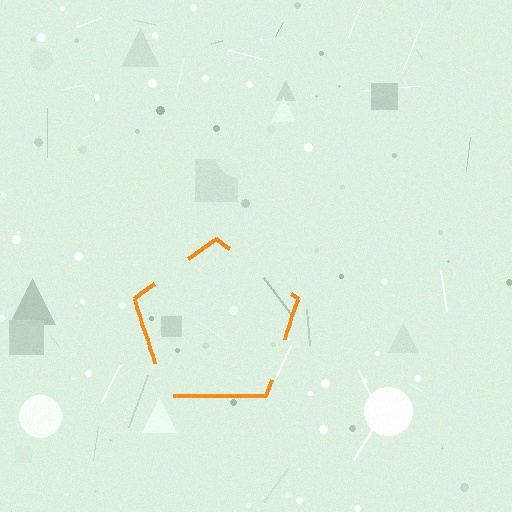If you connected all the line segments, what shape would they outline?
They would outline a pentagon.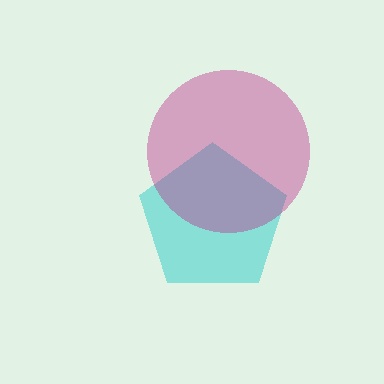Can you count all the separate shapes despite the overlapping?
Yes, there are 2 separate shapes.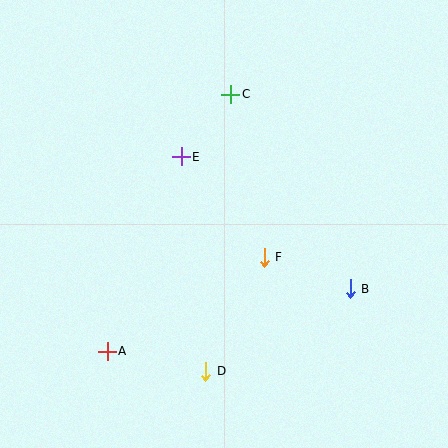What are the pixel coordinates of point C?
Point C is at (230, 94).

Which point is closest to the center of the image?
Point F at (264, 257) is closest to the center.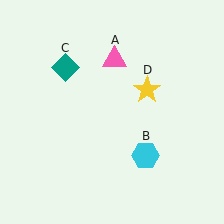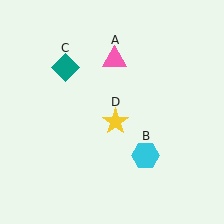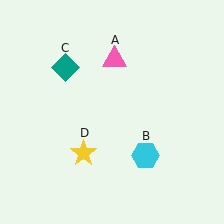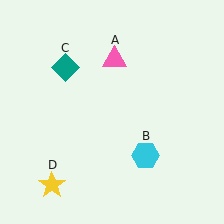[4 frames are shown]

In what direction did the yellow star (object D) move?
The yellow star (object D) moved down and to the left.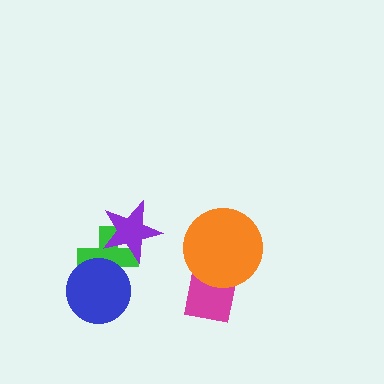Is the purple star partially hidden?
No, no other shape covers it.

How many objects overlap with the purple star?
1 object overlaps with the purple star.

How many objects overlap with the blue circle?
1 object overlaps with the blue circle.